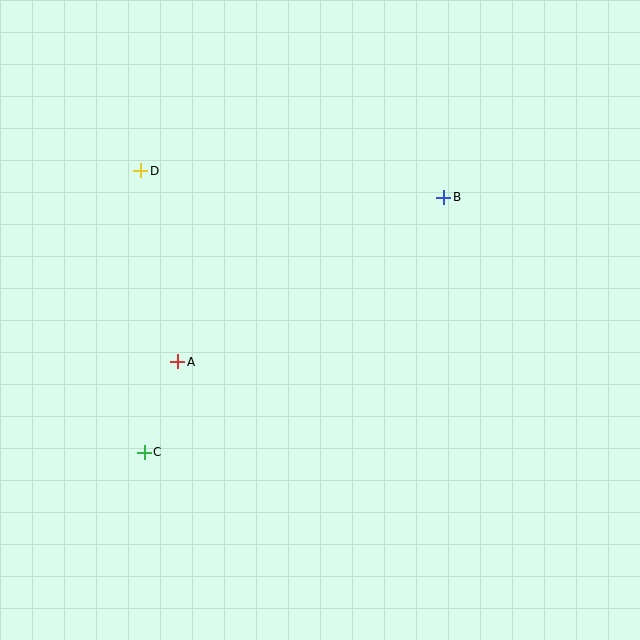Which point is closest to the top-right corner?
Point B is closest to the top-right corner.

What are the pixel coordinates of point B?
Point B is at (444, 197).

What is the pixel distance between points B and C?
The distance between B and C is 394 pixels.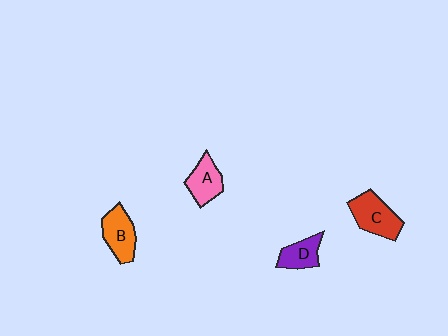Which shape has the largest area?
Shape C (red).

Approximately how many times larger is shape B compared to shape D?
Approximately 1.3 times.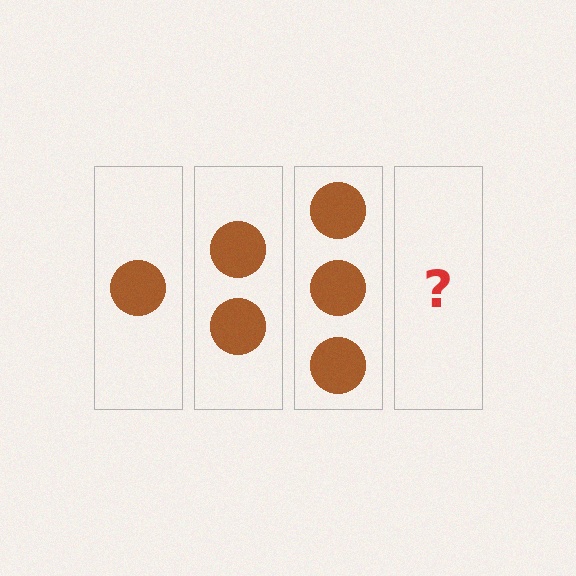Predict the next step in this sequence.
The next step is 4 circles.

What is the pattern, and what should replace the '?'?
The pattern is that each step adds one more circle. The '?' should be 4 circles.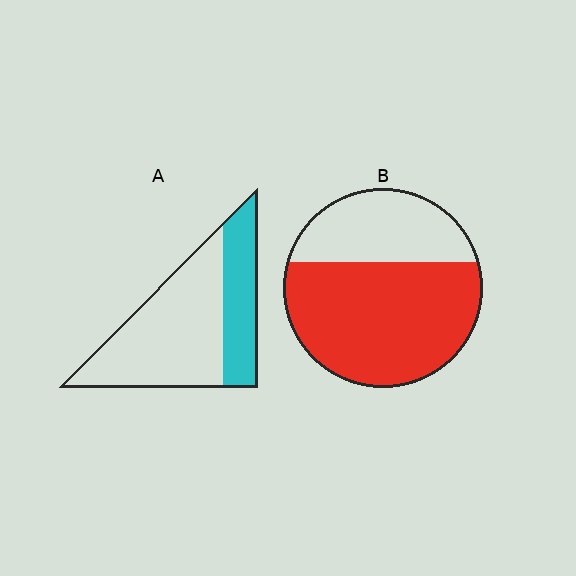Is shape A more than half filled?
No.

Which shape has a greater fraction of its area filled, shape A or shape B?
Shape B.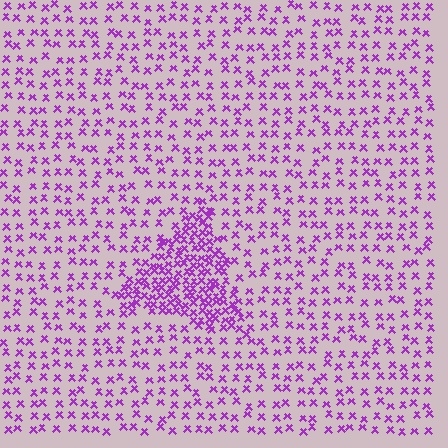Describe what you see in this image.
The image contains small purple elements arranged at two different densities. A triangle-shaped region is visible where the elements are more densely packed than the surrounding area.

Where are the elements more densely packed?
The elements are more densely packed inside the triangle boundary.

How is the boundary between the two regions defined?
The boundary is defined by a change in element density (approximately 2.6x ratio). All elements are the same color, size, and shape.